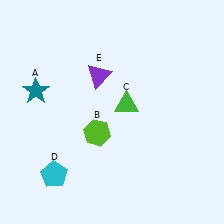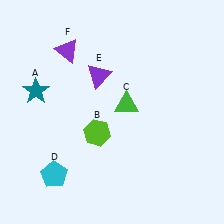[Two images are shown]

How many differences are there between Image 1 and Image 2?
There is 1 difference between the two images.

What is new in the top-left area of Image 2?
A purple triangle (F) was added in the top-left area of Image 2.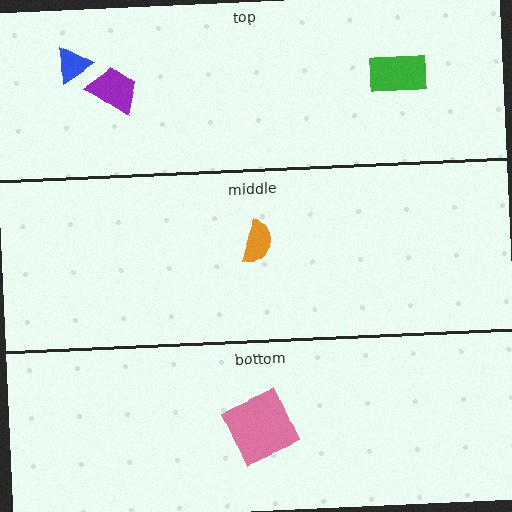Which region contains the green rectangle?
The top region.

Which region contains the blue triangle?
The top region.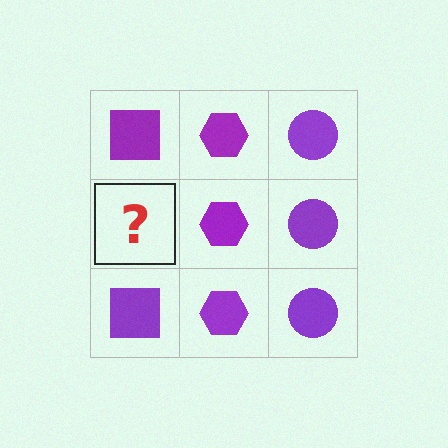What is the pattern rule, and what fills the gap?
The rule is that each column has a consistent shape. The gap should be filled with a purple square.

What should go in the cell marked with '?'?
The missing cell should contain a purple square.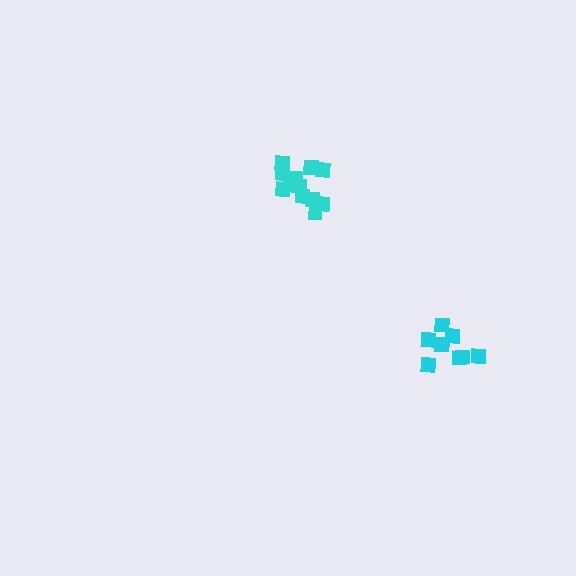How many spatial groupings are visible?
There are 2 spatial groupings.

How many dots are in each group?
Group 1: 12 dots, Group 2: 8 dots (20 total).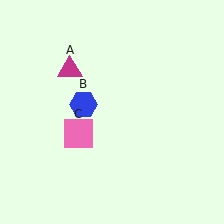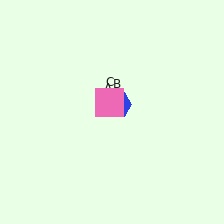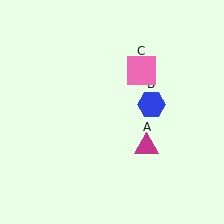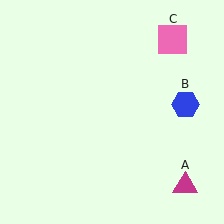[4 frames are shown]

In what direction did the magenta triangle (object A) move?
The magenta triangle (object A) moved down and to the right.